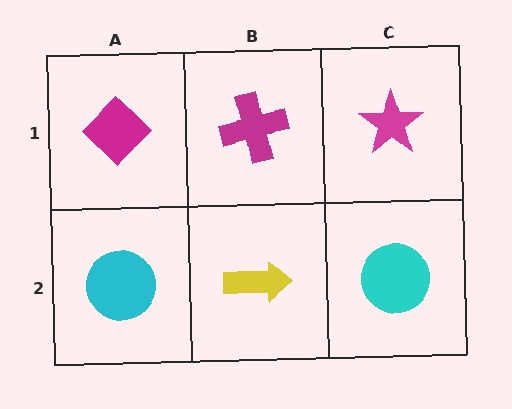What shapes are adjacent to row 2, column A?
A magenta diamond (row 1, column A), a yellow arrow (row 2, column B).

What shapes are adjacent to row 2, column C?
A magenta star (row 1, column C), a yellow arrow (row 2, column B).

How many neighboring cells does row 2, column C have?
2.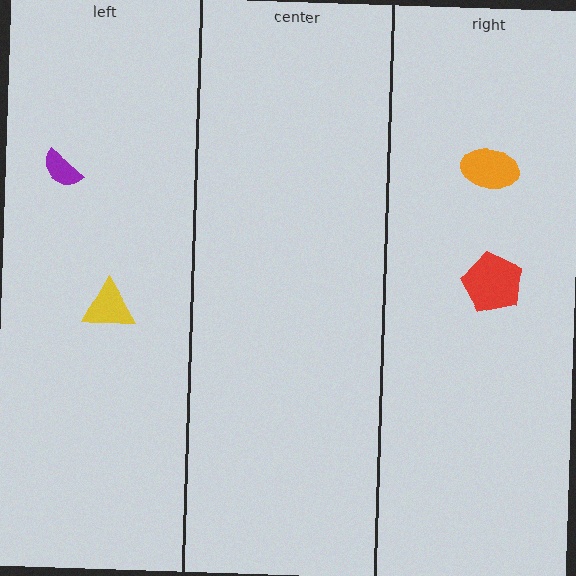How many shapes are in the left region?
2.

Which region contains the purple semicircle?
The left region.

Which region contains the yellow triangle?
The left region.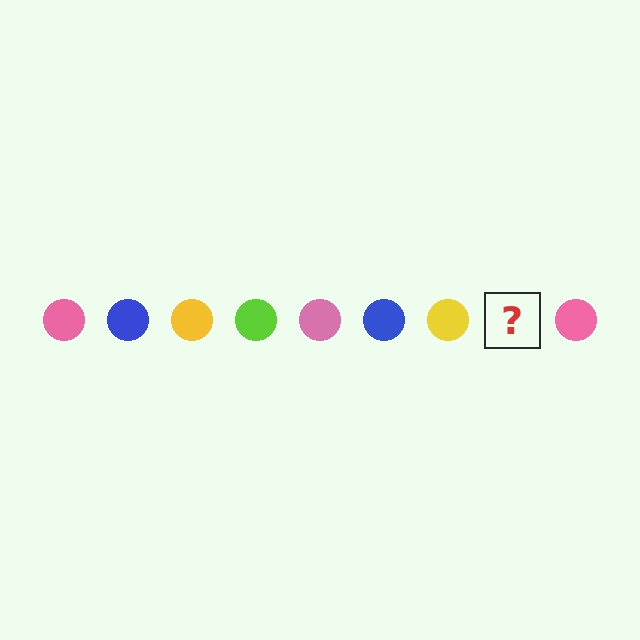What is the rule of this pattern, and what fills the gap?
The rule is that the pattern cycles through pink, blue, yellow, lime circles. The gap should be filled with a lime circle.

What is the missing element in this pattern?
The missing element is a lime circle.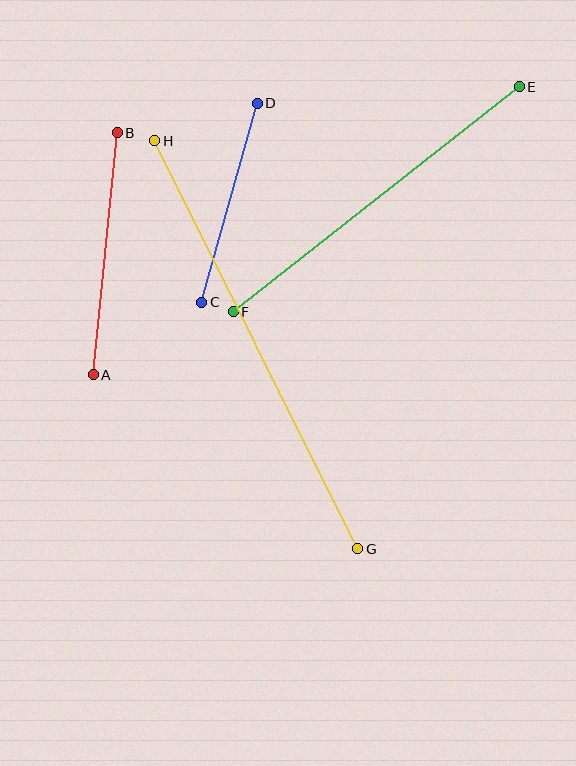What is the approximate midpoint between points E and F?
The midpoint is at approximately (376, 199) pixels.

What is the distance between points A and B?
The distance is approximately 244 pixels.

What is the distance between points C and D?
The distance is approximately 206 pixels.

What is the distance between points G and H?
The distance is approximately 456 pixels.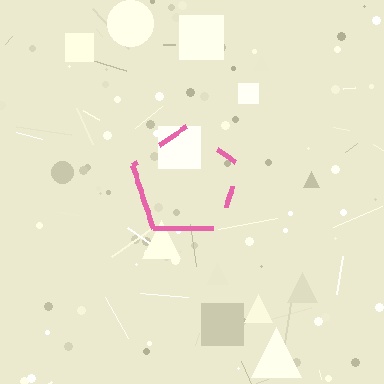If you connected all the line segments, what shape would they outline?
They would outline a pentagon.